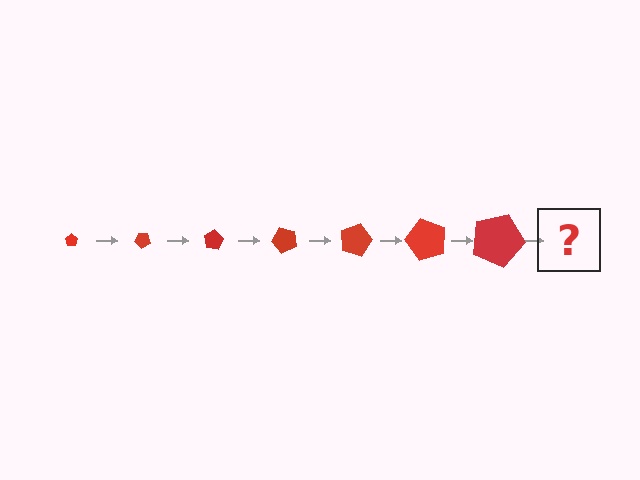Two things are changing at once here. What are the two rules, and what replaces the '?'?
The two rules are that the pentagon grows larger each step and it rotates 40 degrees each step. The '?' should be a pentagon, larger than the previous one and rotated 280 degrees from the start.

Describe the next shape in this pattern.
It should be a pentagon, larger than the previous one and rotated 280 degrees from the start.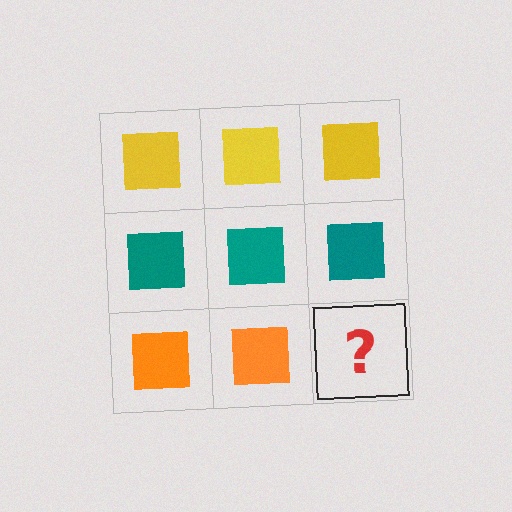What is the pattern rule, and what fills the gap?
The rule is that each row has a consistent color. The gap should be filled with an orange square.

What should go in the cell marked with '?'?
The missing cell should contain an orange square.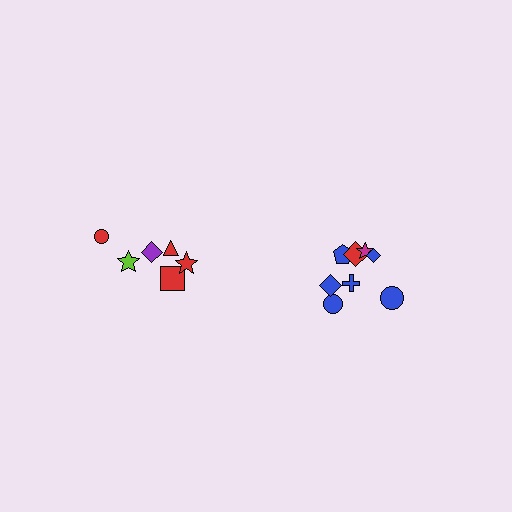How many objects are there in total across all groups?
There are 14 objects.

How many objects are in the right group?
There are 8 objects.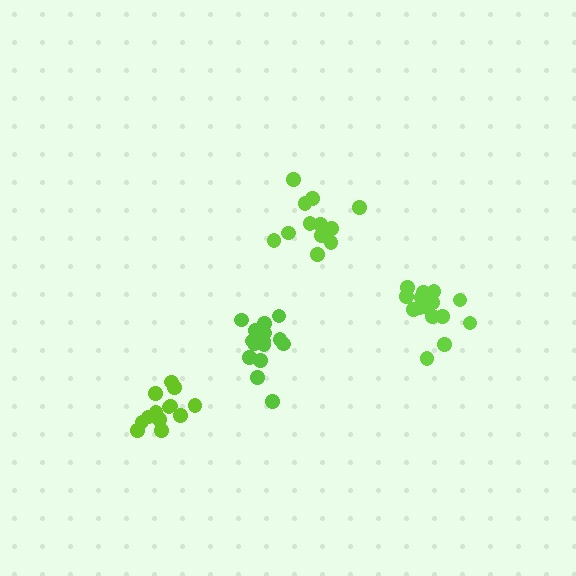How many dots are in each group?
Group 1: 15 dots, Group 2: 13 dots, Group 3: 14 dots, Group 4: 15 dots (57 total).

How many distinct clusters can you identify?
There are 4 distinct clusters.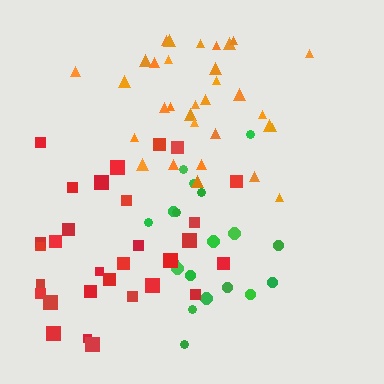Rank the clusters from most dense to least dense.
orange, red, green.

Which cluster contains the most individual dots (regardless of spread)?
Orange (32).